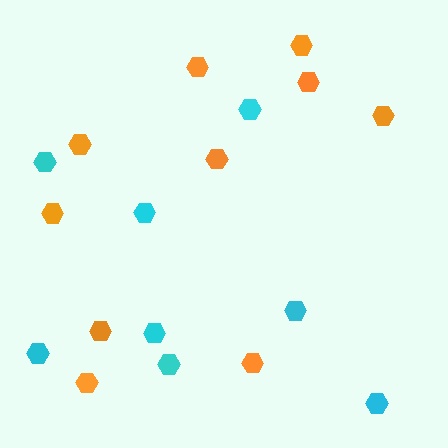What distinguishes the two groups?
There are 2 groups: one group of cyan hexagons (8) and one group of orange hexagons (10).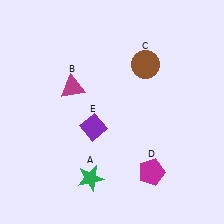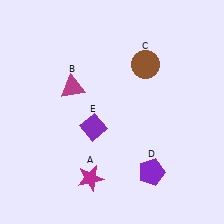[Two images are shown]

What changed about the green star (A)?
In Image 1, A is green. In Image 2, it changed to magenta.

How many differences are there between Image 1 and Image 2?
There are 2 differences between the two images.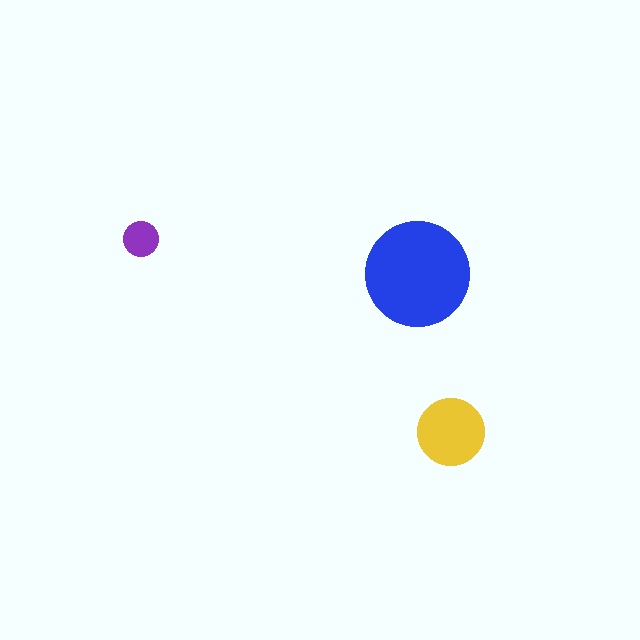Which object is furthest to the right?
The yellow circle is rightmost.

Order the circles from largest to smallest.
the blue one, the yellow one, the purple one.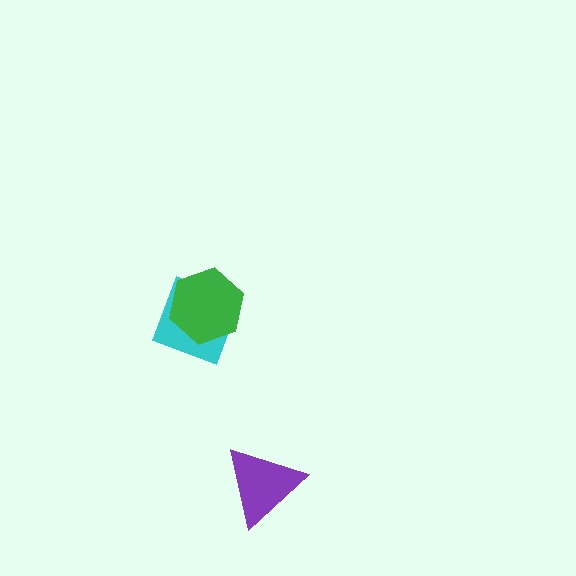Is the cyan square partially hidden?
Yes, it is partially covered by another shape.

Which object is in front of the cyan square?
The green hexagon is in front of the cyan square.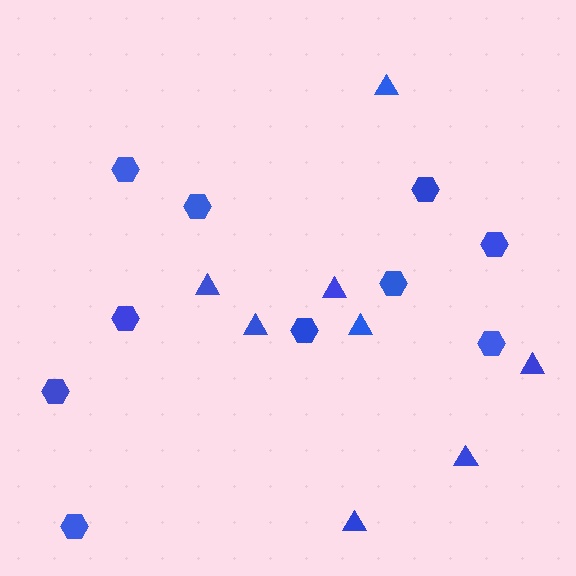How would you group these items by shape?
There are 2 groups: one group of hexagons (10) and one group of triangles (8).